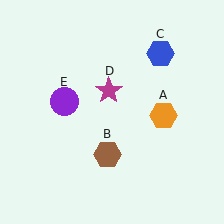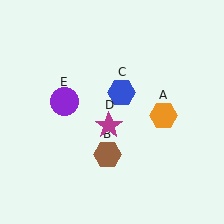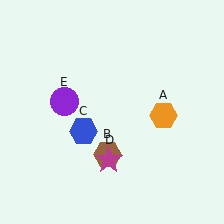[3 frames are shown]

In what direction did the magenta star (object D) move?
The magenta star (object D) moved down.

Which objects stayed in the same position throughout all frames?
Orange hexagon (object A) and brown hexagon (object B) and purple circle (object E) remained stationary.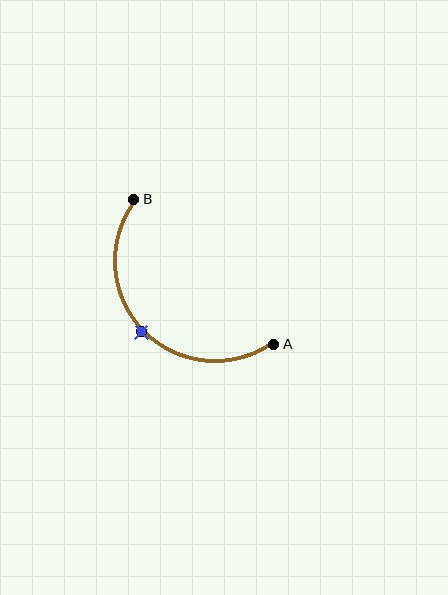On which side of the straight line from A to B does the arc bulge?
The arc bulges below and to the left of the straight line connecting A and B.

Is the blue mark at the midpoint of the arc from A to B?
Yes. The blue mark lies on the arc at equal arc-length from both A and B — it is the arc midpoint.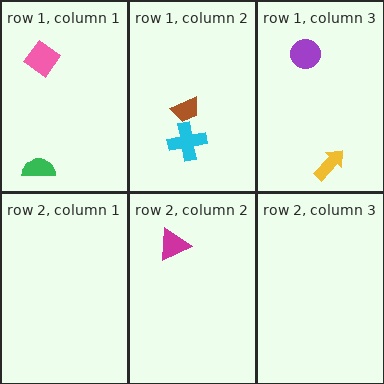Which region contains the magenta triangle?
The row 2, column 2 region.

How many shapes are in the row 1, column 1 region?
2.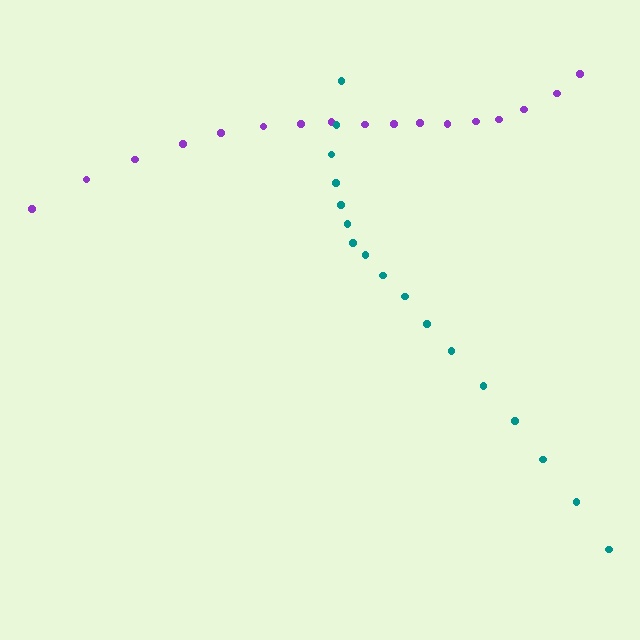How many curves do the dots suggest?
There are 2 distinct paths.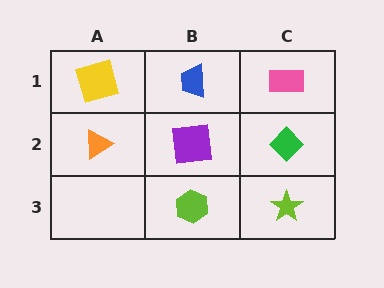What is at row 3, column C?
A lime star.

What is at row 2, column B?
A purple square.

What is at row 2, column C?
A green diamond.